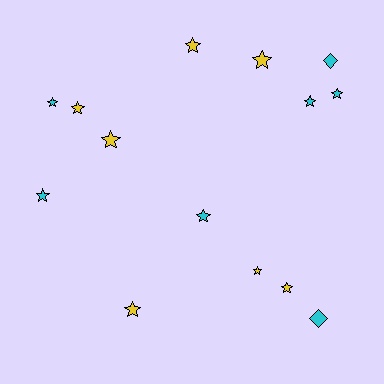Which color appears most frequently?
Cyan, with 7 objects.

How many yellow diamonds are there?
There are no yellow diamonds.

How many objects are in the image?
There are 14 objects.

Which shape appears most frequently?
Star, with 12 objects.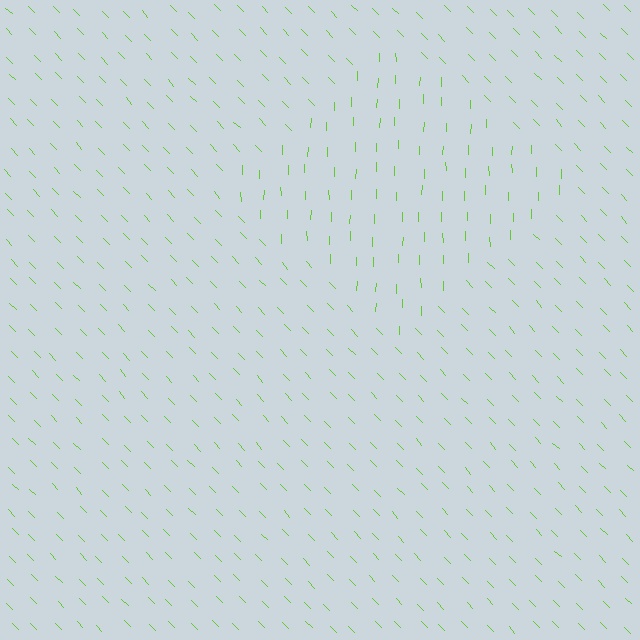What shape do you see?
I see a diamond.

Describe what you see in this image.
The image is filled with small lime line segments. A diamond region in the image has lines oriented differently from the surrounding lines, creating a visible texture boundary.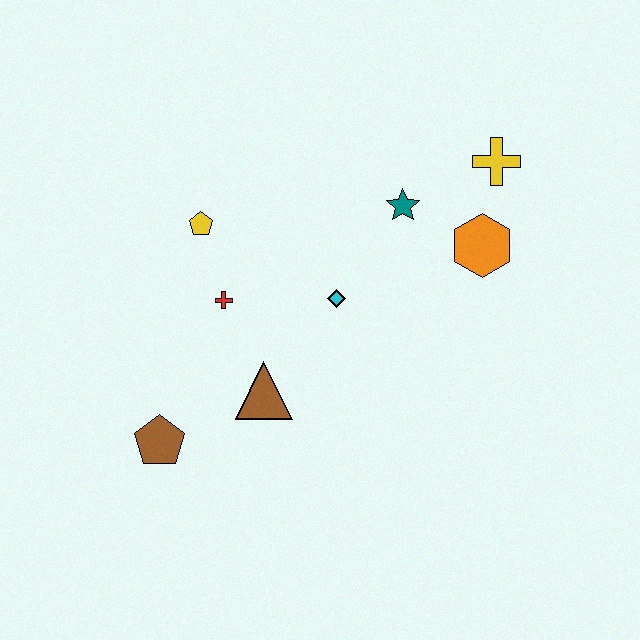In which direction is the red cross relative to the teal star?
The red cross is to the left of the teal star.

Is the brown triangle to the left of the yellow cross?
Yes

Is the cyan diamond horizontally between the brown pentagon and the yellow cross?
Yes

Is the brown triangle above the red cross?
No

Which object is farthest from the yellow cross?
The brown pentagon is farthest from the yellow cross.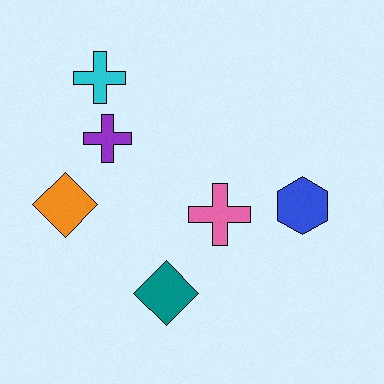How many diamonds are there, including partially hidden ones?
There are 2 diamonds.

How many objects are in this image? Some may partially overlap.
There are 6 objects.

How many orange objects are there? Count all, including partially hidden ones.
There is 1 orange object.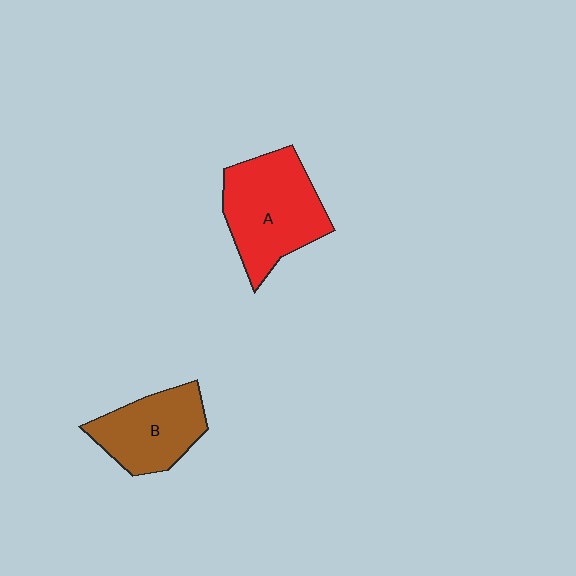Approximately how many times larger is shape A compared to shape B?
Approximately 1.3 times.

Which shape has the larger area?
Shape A (red).